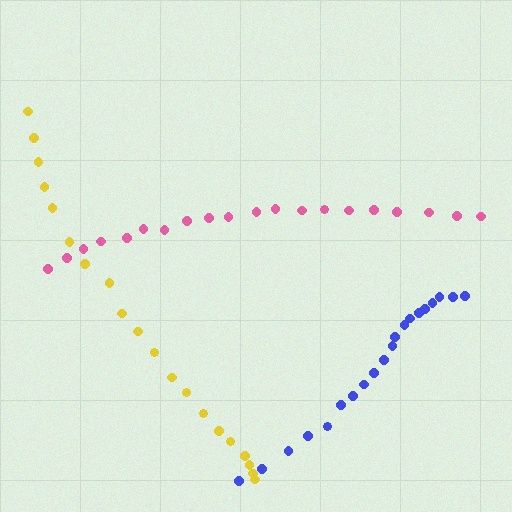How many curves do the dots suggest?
There are 3 distinct paths.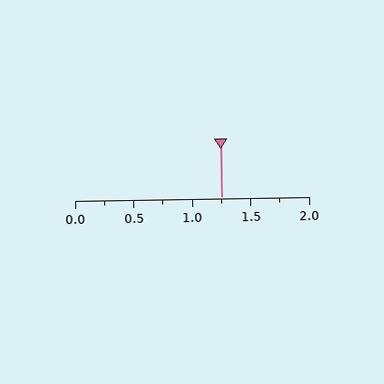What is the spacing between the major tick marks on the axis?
The major ticks are spaced 0.5 apart.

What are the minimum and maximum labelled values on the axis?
The axis runs from 0.0 to 2.0.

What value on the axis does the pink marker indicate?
The marker indicates approximately 1.25.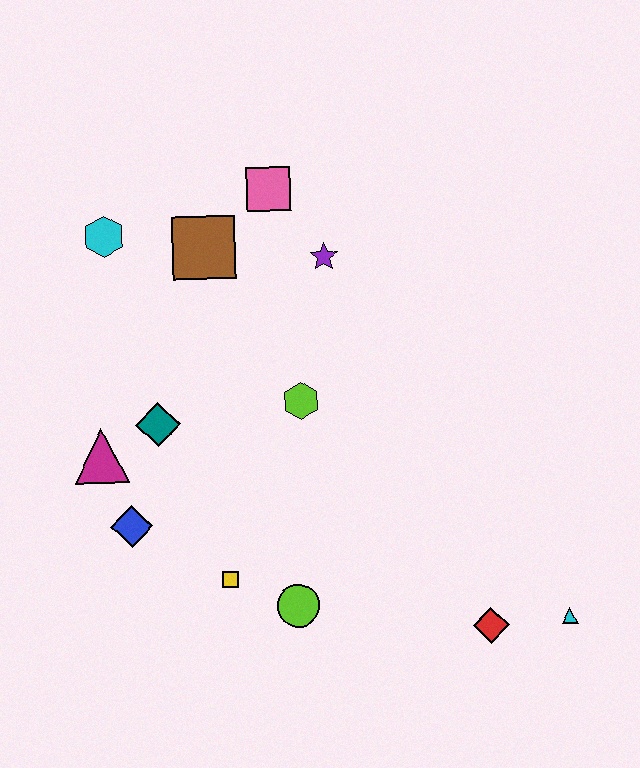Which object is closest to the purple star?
The pink square is closest to the purple star.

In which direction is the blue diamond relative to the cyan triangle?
The blue diamond is to the left of the cyan triangle.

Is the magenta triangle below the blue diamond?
No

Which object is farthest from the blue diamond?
The cyan triangle is farthest from the blue diamond.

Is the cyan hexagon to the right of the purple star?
No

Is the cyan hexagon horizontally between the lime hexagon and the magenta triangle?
Yes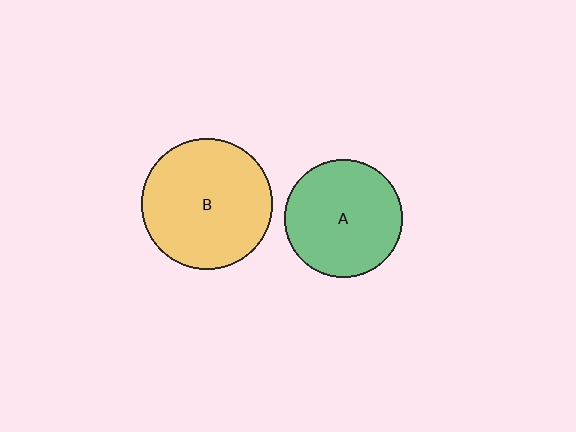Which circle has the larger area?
Circle B (yellow).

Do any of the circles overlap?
No, none of the circles overlap.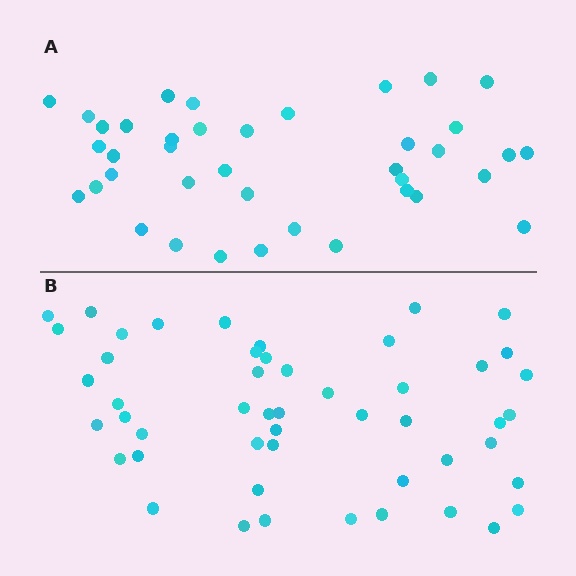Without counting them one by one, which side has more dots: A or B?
Region B (the bottom region) has more dots.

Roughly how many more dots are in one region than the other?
Region B has roughly 12 or so more dots than region A.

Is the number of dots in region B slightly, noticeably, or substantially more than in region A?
Region B has noticeably more, but not dramatically so. The ratio is roughly 1.3 to 1.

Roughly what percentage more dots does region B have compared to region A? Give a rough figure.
About 30% more.